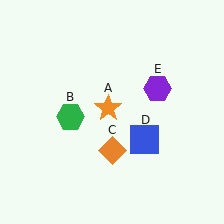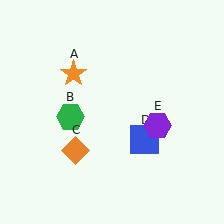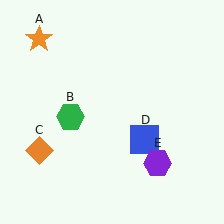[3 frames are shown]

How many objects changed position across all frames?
3 objects changed position: orange star (object A), orange diamond (object C), purple hexagon (object E).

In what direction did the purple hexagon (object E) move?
The purple hexagon (object E) moved down.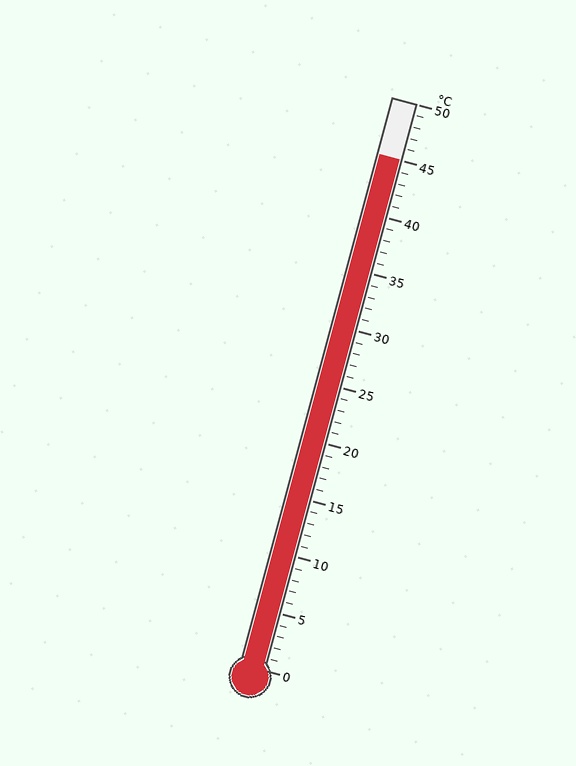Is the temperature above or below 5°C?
The temperature is above 5°C.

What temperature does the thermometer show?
The thermometer shows approximately 45°C.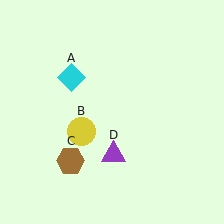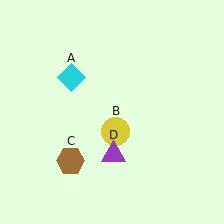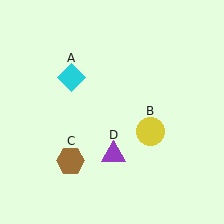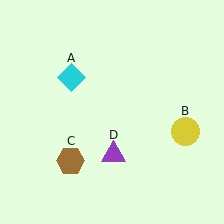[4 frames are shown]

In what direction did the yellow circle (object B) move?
The yellow circle (object B) moved right.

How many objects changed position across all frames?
1 object changed position: yellow circle (object B).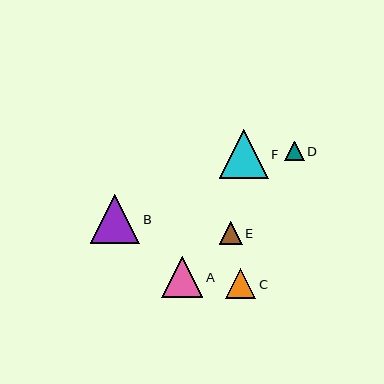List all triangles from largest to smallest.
From largest to smallest: B, F, A, C, E, D.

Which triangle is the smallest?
Triangle D is the smallest with a size of approximately 19 pixels.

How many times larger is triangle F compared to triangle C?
Triangle F is approximately 1.6 times the size of triangle C.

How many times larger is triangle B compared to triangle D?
Triangle B is approximately 2.6 times the size of triangle D.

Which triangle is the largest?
Triangle B is the largest with a size of approximately 49 pixels.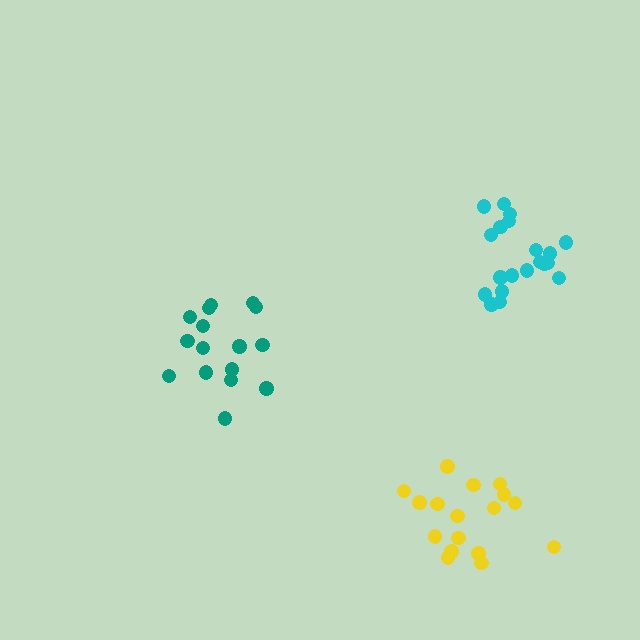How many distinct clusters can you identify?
There are 3 distinct clusters.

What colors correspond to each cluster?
The clusters are colored: teal, cyan, yellow.